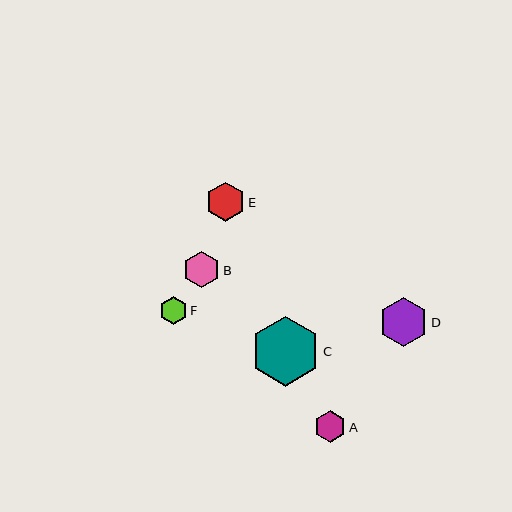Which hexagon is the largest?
Hexagon C is the largest with a size of approximately 70 pixels.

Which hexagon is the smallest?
Hexagon F is the smallest with a size of approximately 28 pixels.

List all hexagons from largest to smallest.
From largest to smallest: C, D, E, B, A, F.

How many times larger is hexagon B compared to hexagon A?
Hexagon B is approximately 1.1 times the size of hexagon A.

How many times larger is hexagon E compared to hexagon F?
Hexagon E is approximately 1.4 times the size of hexagon F.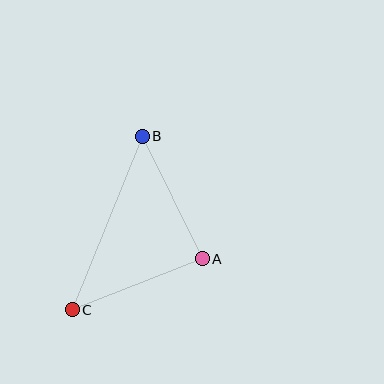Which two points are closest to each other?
Points A and B are closest to each other.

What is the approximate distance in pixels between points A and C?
The distance between A and C is approximately 139 pixels.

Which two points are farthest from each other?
Points B and C are farthest from each other.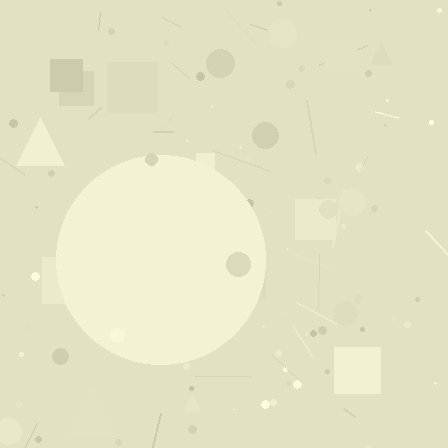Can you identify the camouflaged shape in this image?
The camouflaged shape is a circle.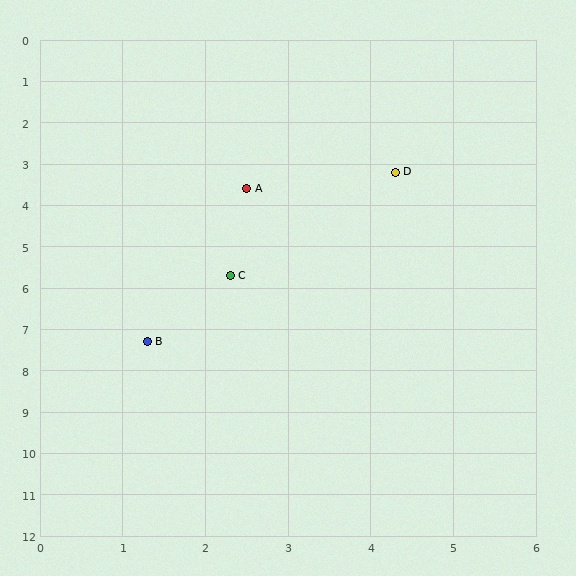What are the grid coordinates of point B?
Point B is at approximately (1.3, 7.3).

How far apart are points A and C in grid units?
Points A and C are about 2.1 grid units apart.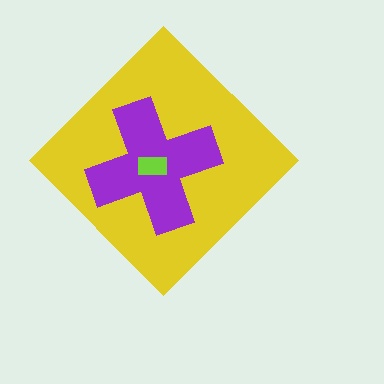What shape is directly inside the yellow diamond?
The purple cross.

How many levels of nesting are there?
3.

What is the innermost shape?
The lime rectangle.